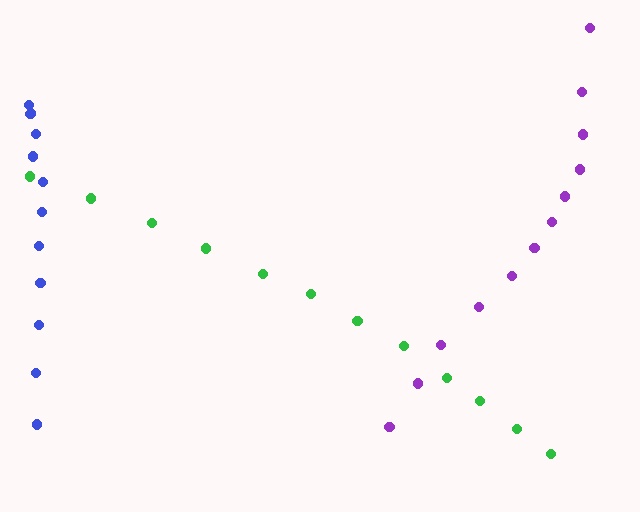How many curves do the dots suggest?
There are 3 distinct paths.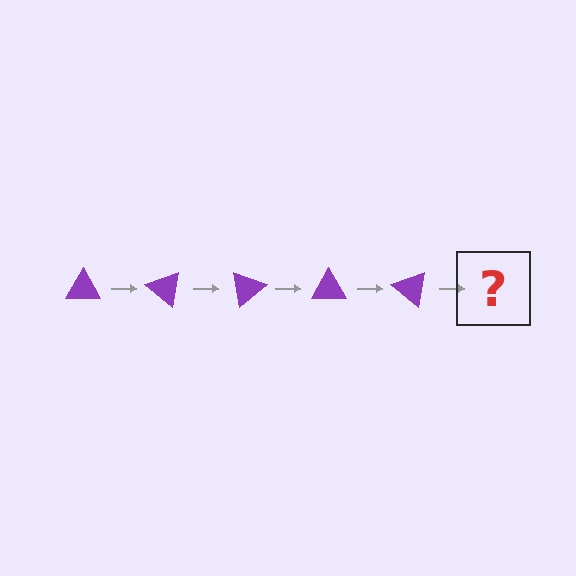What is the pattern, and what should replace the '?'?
The pattern is that the triangle rotates 40 degrees each step. The '?' should be a purple triangle rotated 200 degrees.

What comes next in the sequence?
The next element should be a purple triangle rotated 200 degrees.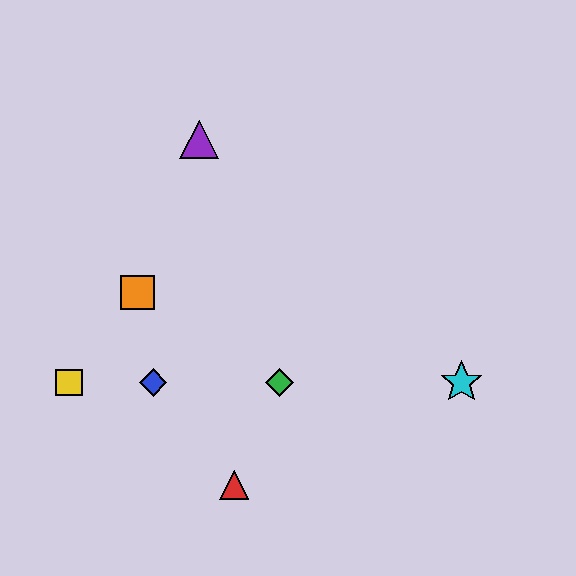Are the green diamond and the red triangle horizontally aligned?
No, the green diamond is at y≈382 and the red triangle is at y≈485.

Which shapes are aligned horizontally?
The blue diamond, the green diamond, the yellow square, the cyan star are aligned horizontally.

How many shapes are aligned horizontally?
4 shapes (the blue diamond, the green diamond, the yellow square, the cyan star) are aligned horizontally.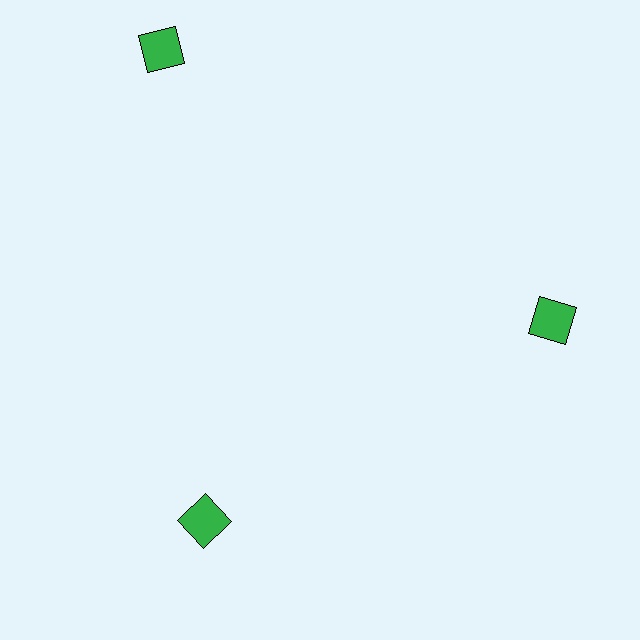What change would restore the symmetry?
The symmetry would be restored by moving it inward, back onto the ring so that all 3 squares sit at equal angles and equal distance from the center.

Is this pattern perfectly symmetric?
No. The 3 green squares are arranged in a ring, but one element near the 11 o'clock position is pushed outward from the center, breaking the 3-fold rotational symmetry.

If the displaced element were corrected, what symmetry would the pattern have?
It would have 3-fold rotational symmetry — the pattern would map onto itself every 120 degrees.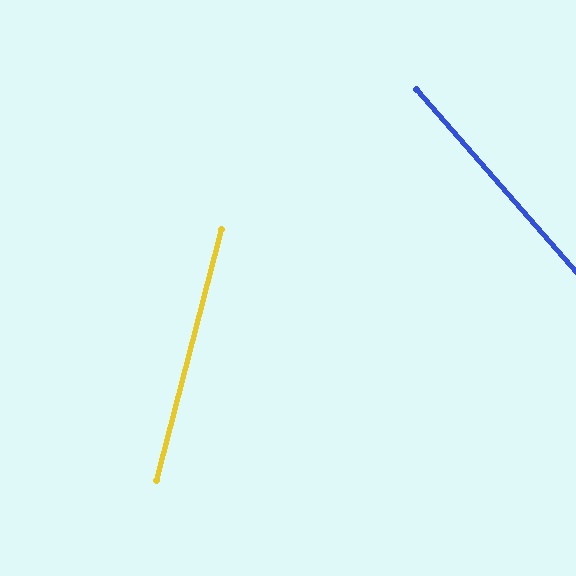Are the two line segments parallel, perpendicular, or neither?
Neither parallel nor perpendicular — they differ by about 56°.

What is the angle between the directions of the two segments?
Approximately 56 degrees.